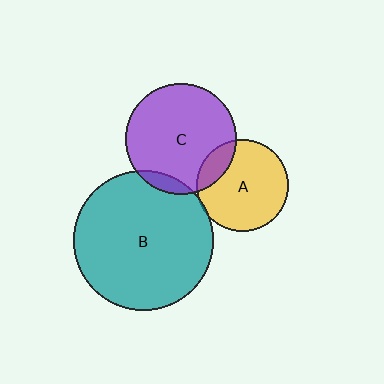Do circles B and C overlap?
Yes.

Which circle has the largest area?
Circle B (teal).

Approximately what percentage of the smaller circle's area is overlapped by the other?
Approximately 10%.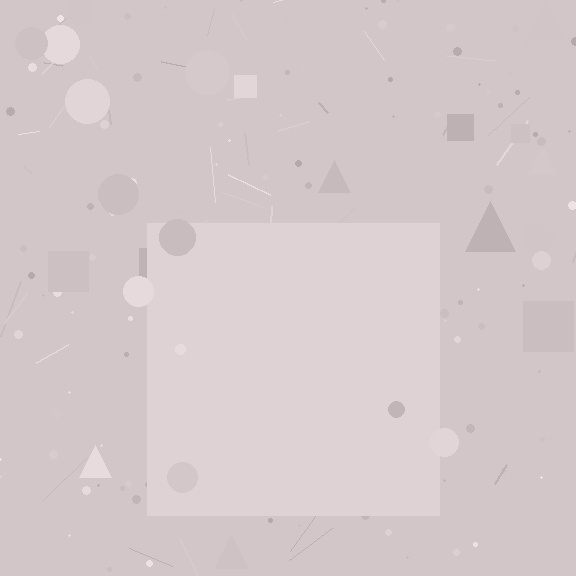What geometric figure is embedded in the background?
A square is embedded in the background.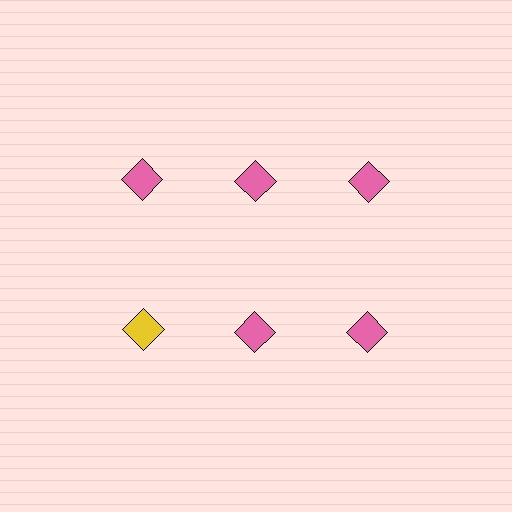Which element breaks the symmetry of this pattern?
The yellow diamond in the second row, leftmost column breaks the symmetry. All other shapes are pink diamonds.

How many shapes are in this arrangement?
There are 6 shapes arranged in a grid pattern.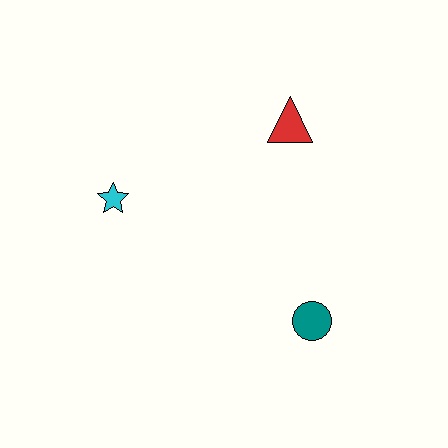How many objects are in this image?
There are 3 objects.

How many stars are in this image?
There is 1 star.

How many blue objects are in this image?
There are no blue objects.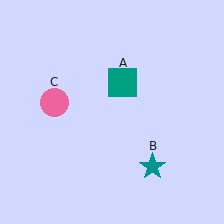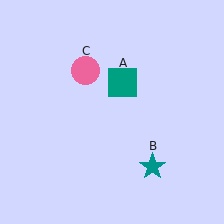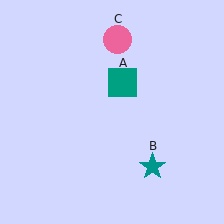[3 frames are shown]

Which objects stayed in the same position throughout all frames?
Teal square (object A) and teal star (object B) remained stationary.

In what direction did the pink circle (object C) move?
The pink circle (object C) moved up and to the right.